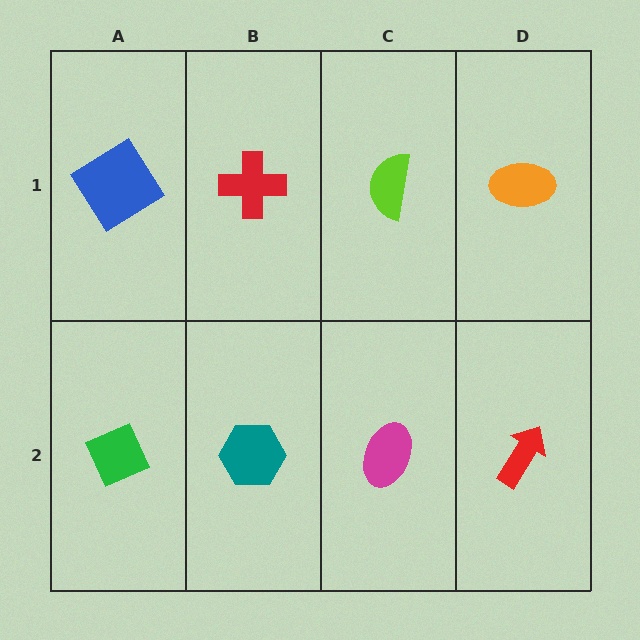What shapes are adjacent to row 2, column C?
A lime semicircle (row 1, column C), a teal hexagon (row 2, column B), a red arrow (row 2, column D).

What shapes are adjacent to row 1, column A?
A green diamond (row 2, column A), a red cross (row 1, column B).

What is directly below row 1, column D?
A red arrow.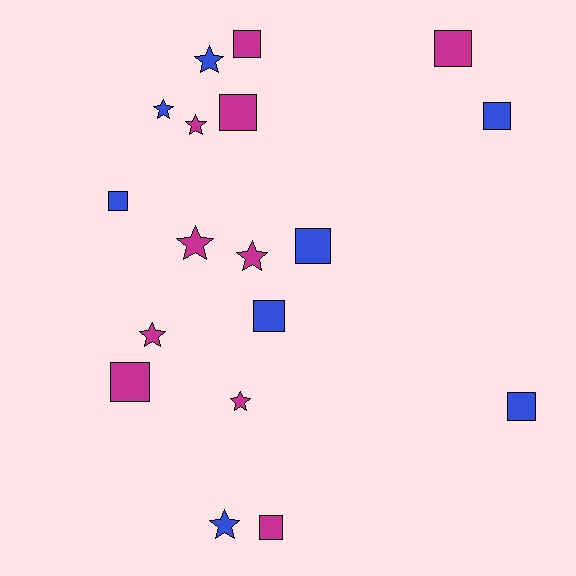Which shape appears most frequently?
Square, with 10 objects.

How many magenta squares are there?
There are 5 magenta squares.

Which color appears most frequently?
Magenta, with 10 objects.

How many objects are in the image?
There are 18 objects.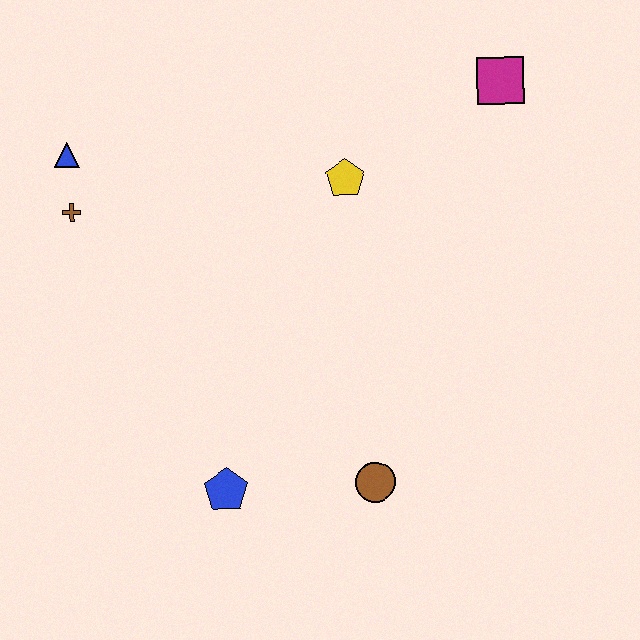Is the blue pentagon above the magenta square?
No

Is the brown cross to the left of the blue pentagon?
Yes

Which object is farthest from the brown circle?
The blue triangle is farthest from the brown circle.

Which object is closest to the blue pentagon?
The brown circle is closest to the blue pentagon.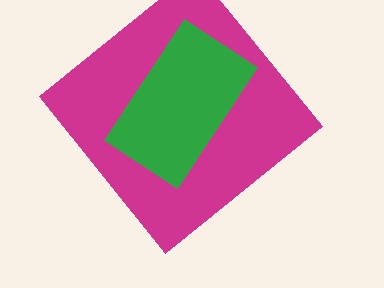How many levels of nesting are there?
2.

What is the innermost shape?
The green rectangle.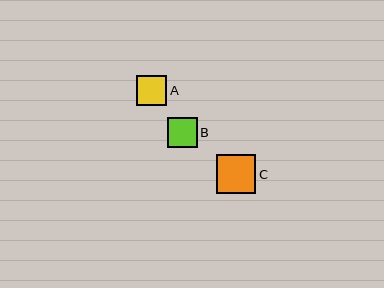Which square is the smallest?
Square B is the smallest with a size of approximately 30 pixels.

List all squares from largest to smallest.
From largest to smallest: C, A, B.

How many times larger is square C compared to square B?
Square C is approximately 1.3 times the size of square B.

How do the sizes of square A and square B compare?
Square A and square B are approximately the same size.